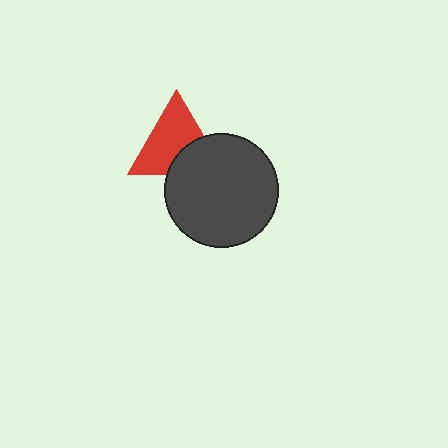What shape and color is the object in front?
The object in front is a dark gray circle.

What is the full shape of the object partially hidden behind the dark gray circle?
The partially hidden object is a red triangle.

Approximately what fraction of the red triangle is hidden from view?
Roughly 34% of the red triangle is hidden behind the dark gray circle.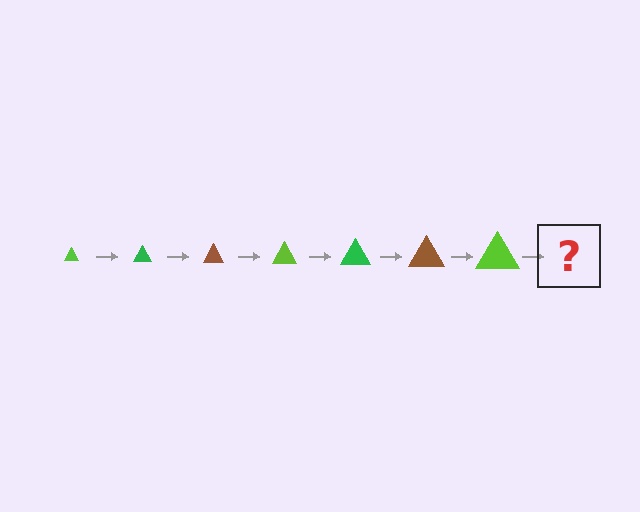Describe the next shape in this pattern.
It should be a green triangle, larger than the previous one.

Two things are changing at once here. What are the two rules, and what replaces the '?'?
The two rules are that the triangle grows larger each step and the color cycles through lime, green, and brown. The '?' should be a green triangle, larger than the previous one.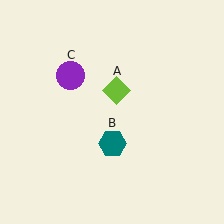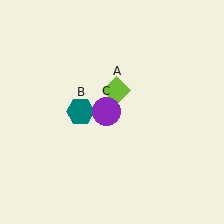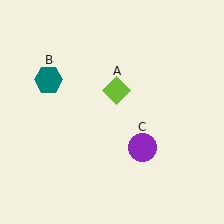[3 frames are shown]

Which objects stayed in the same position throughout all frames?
Lime diamond (object A) remained stationary.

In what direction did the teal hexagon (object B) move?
The teal hexagon (object B) moved up and to the left.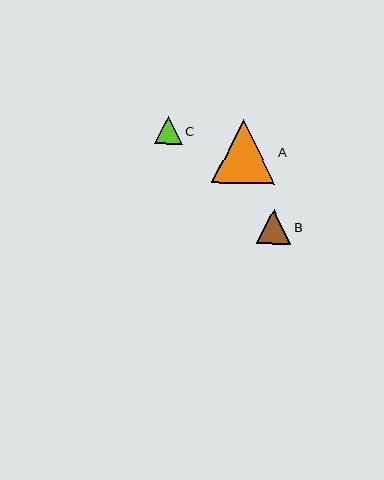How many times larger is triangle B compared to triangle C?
Triangle B is approximately 1.2 times the size of triangle C.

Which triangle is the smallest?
Triangle C is the smallest with a size of approximately 28 pixels.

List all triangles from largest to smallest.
From largest to smallest: A, B, C.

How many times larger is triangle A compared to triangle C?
Triangle A is approximately 2.3 times the size of triangle C.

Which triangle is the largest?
Triangle A is the largest with a size of approximately 63 pixels.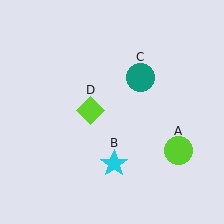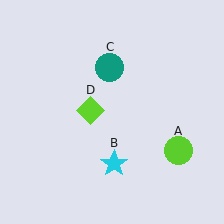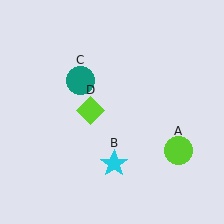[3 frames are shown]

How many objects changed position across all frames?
1 object changed position: teal circle (object C).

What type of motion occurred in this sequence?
The teal circle (object C) rotated counterclockwise around the center of the scene.